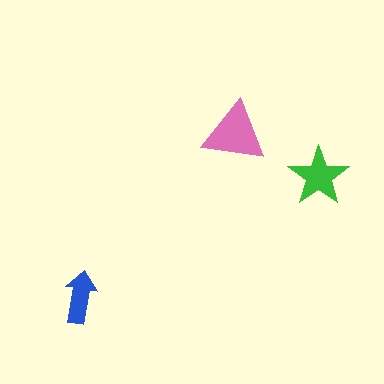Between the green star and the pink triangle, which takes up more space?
The pink triangle.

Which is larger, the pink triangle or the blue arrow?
The pink triangle.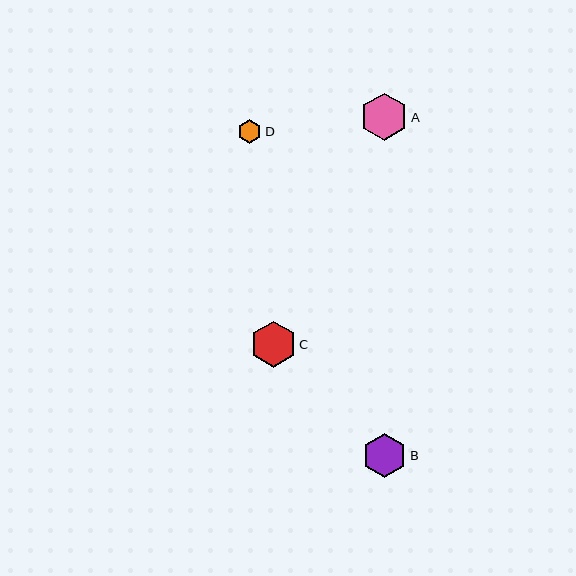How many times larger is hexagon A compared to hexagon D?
Hexagon A is approximately 2.0 times the size of hexagon D.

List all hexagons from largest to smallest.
From largest to smallest: A, C, B, D.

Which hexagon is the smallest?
Hexagon D is the smallest with a size of approximately 24 pixels.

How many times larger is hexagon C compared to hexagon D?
Hexagon C is approximately 1.9 times the size of hexagon D.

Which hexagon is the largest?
Hexagon A is the largest with a size of approximately 47 pixels.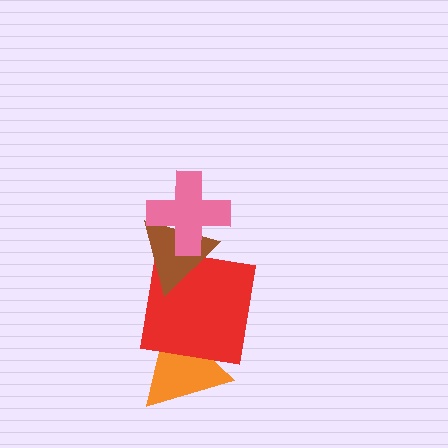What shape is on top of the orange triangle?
The red square is on top of the orange triangle.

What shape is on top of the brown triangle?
The pink cross is on top of the brown triangle.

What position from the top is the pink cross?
The pink cross is 1st from the top.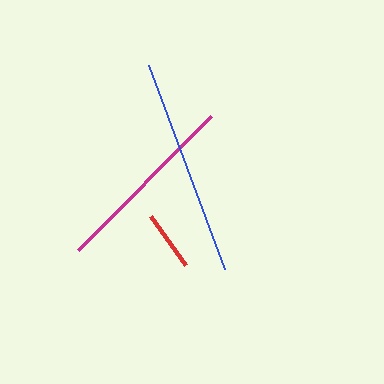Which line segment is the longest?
The blue line is the longest at approximately 217 pixels.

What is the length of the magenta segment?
The magenta segment is approximately 189 pixels long.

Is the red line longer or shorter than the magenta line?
The magenta line is longer than the red line.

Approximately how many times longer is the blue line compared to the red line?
The blue line is approximately 3.6 times the length of the red line.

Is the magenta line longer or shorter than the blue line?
The blue line is longer than the magenta line.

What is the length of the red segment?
The red segment is approximately 60 pixels long.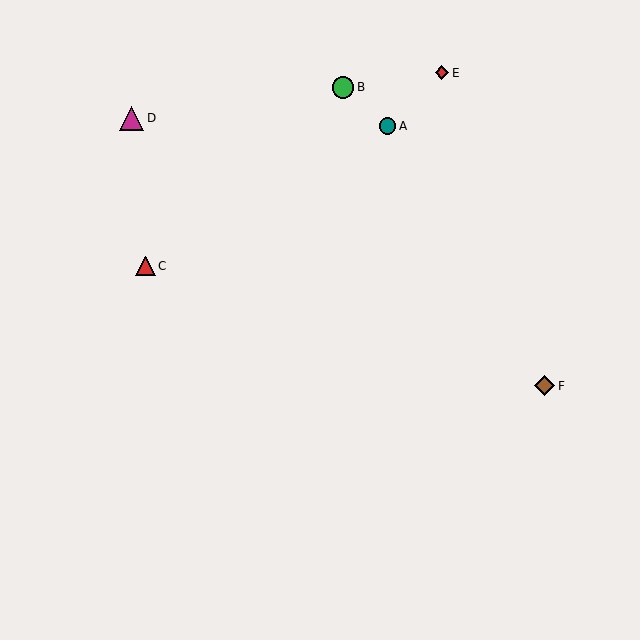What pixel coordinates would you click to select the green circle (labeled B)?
Click at (343, 87) to select the green circle B.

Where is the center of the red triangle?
The center of the red triangle is at (145, 266).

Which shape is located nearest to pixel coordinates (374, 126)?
The teal circle (labeled A) at (387, 126) is nearest to that location.